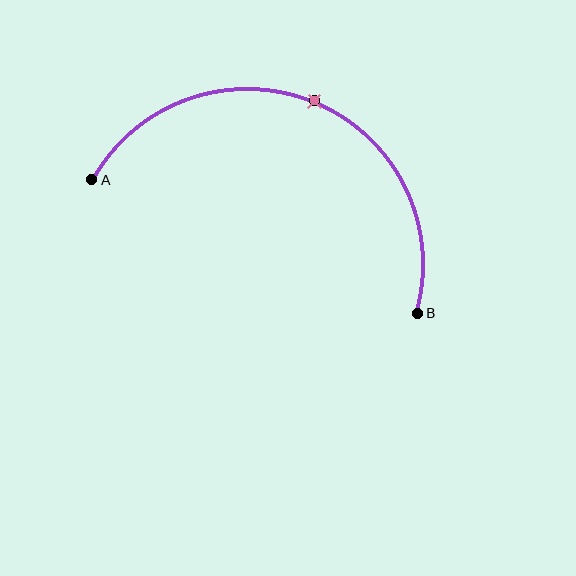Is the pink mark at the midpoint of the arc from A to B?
Yes. The pink mark lies on the arc at equal arc-length from both A and B — it is the arc midpoint.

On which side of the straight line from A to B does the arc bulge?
The arc bulges above the straight line connecting A and B.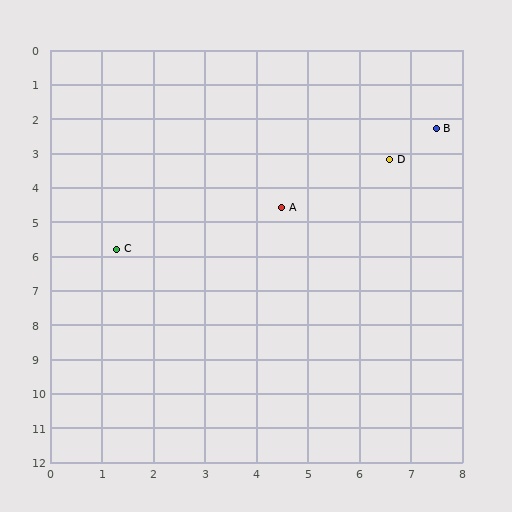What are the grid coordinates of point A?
Point A is at approximately (4.5, 4.6).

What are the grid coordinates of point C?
Point C is at approximately (1.3, 5.8).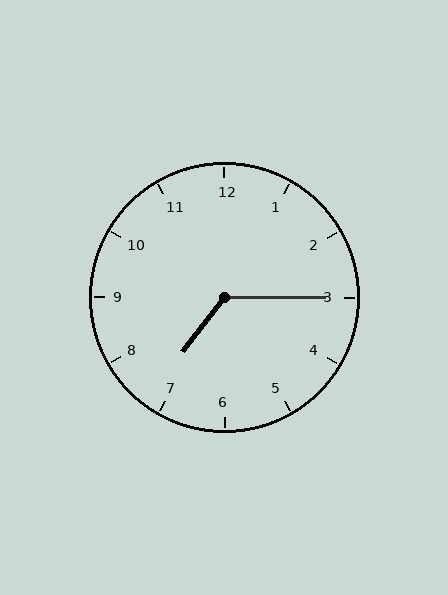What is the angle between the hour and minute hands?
Approximately 128 degrees.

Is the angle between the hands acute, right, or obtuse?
It is obtuse.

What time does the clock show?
7:15.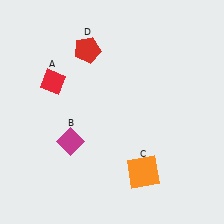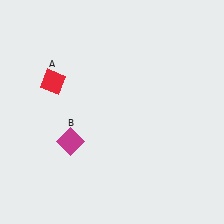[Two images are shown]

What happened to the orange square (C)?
The orange square (C) was removed in Image 2. It was in the bottom-right area of Image 1.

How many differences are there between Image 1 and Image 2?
There are 2 differences between the two images.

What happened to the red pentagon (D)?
The red pentagon (D) was removed in Image 2. It was in the top-left area of Image 1.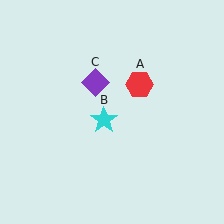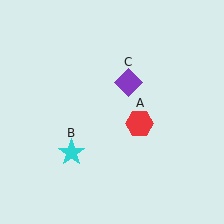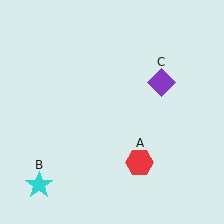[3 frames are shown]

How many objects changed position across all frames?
3 objects changed position: red hexagon (object A), cyan star (object B), purple diamond (object C).